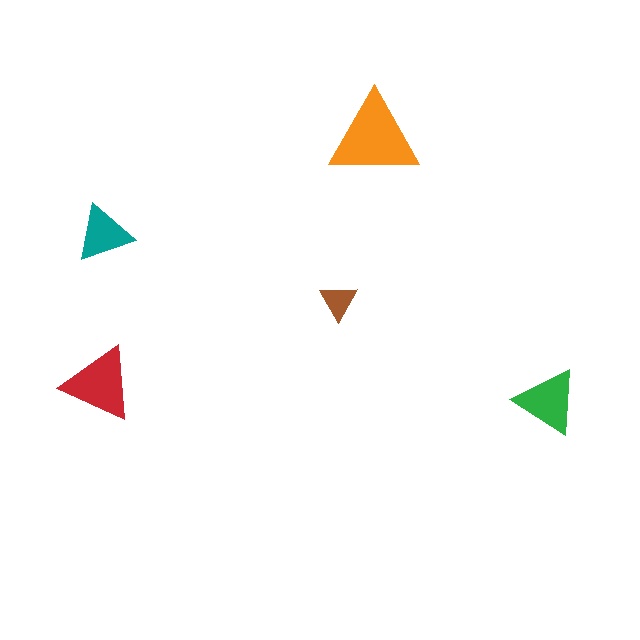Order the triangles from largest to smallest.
the orange one, the red one, the green one, the teal one, the brown one.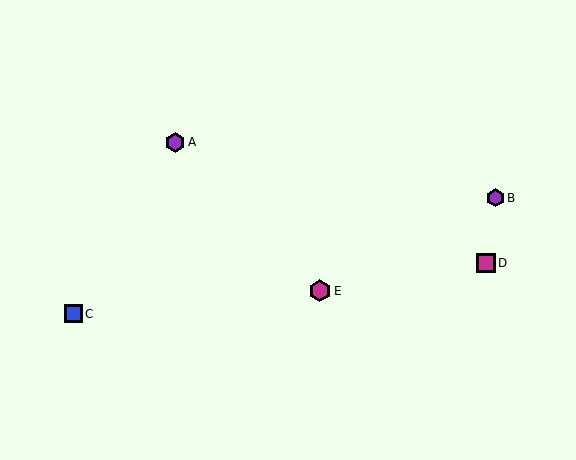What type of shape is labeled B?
Shape B is a purple hexagon.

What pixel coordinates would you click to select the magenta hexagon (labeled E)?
Click at (320, 291) to select the magenta hexagon E.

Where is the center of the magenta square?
The center of the magenta square is at (486, 263).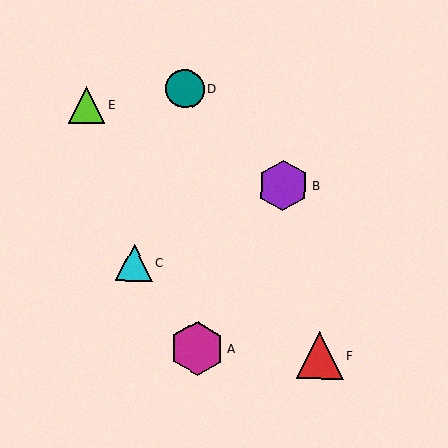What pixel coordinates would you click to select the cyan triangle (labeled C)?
Click at (134, 263) to select the cyan triangle C.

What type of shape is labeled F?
Shape F is a red triangle.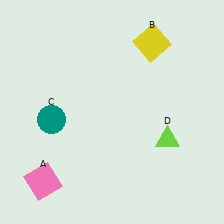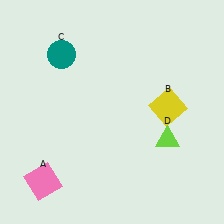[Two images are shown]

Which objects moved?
The objects that moved are: the yellow square (B), the teal circle (C).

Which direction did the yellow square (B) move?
The yellow square (B) moved down.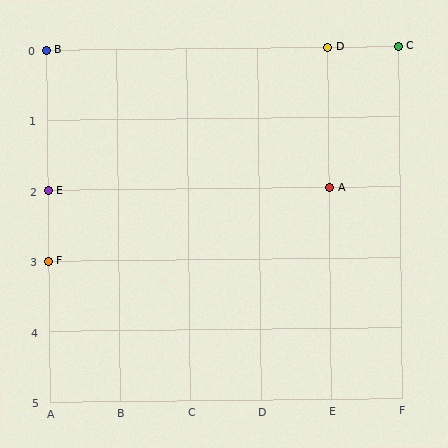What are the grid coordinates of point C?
Point C is at grid coordinates (F, 0).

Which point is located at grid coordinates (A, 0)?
Point B is at (A, 0).